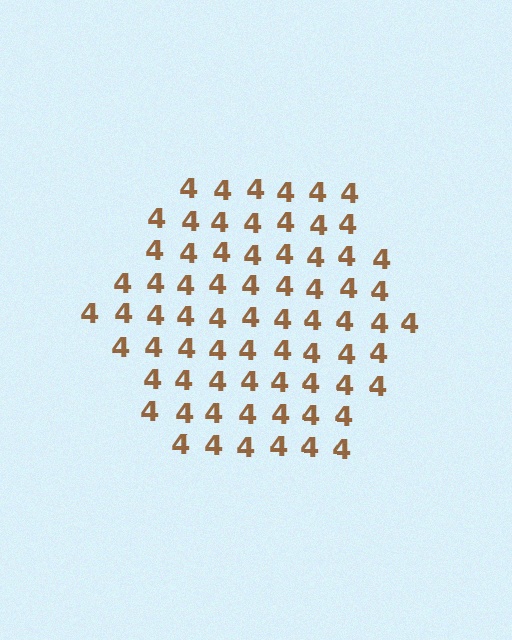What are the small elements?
The small elements are digit 4's.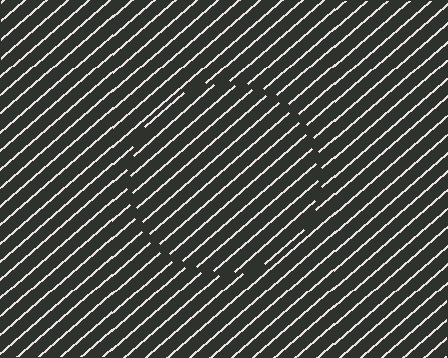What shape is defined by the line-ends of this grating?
An illusory circle. The interior of the shape contains the same grating, shifted by half a period — the contour is defined by the phase discontinuity where line-ends from the inner and outer gratings abut.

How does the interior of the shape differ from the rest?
The interior of the shape contains the same grating, shifted by half a period — the contour is defined by the phase discontinuity where line-ends from the inner and outer gratings abut.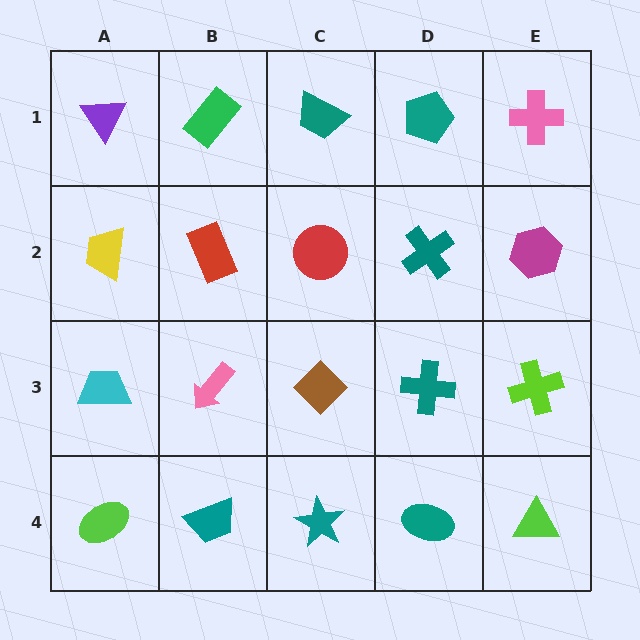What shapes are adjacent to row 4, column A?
A cyan trapezoid (row 3, column A), a teal trapezoid (row 4, column B).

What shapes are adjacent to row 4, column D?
A teal cross (row 3, column D), a teal star (row 4, column C), a lime triangle (row 4, column E).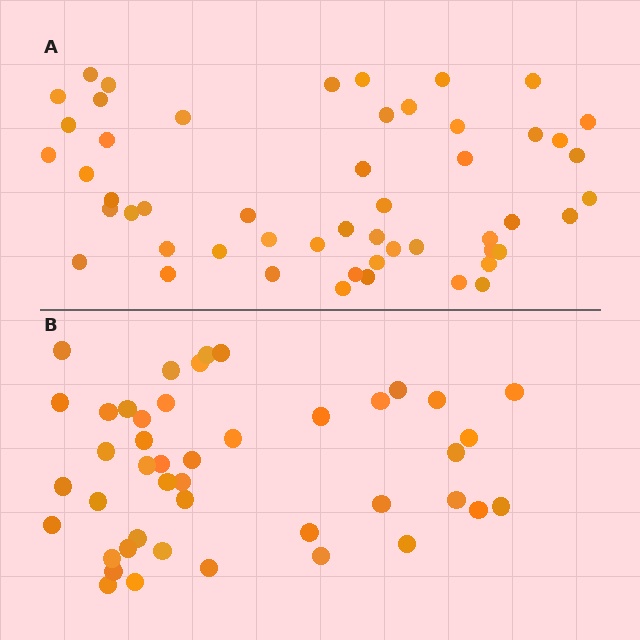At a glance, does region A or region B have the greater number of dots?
Region A (the top region) has more dots.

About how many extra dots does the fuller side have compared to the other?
Region A has roughly 8 or so more dots than region B.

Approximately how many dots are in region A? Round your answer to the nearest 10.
About 50 dots. (The exact count is 52, which rounds to 50.)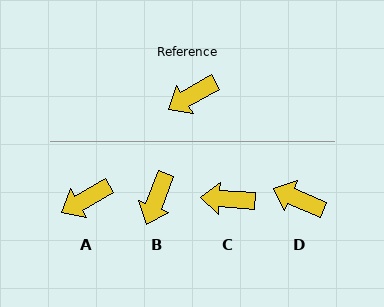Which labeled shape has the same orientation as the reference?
A.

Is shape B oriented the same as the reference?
No, it is off by about 39 degrees.